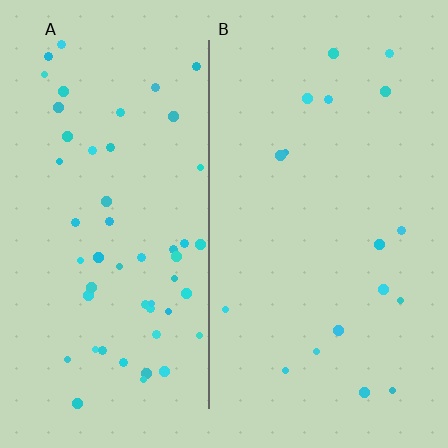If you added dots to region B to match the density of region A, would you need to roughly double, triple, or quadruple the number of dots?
Approximately triple.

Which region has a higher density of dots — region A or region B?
A (the left).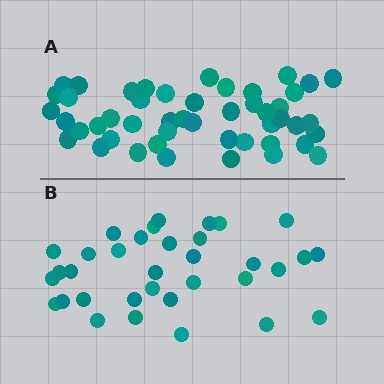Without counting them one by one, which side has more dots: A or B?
Region A (the top region) has more dots.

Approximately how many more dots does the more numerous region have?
Region A has approximately 15 more dots than region B.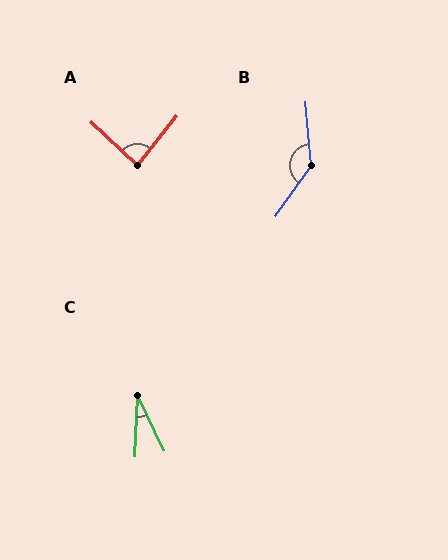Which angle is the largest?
B, at approximately 139 degrees.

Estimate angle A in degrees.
Approximately 86 degrees.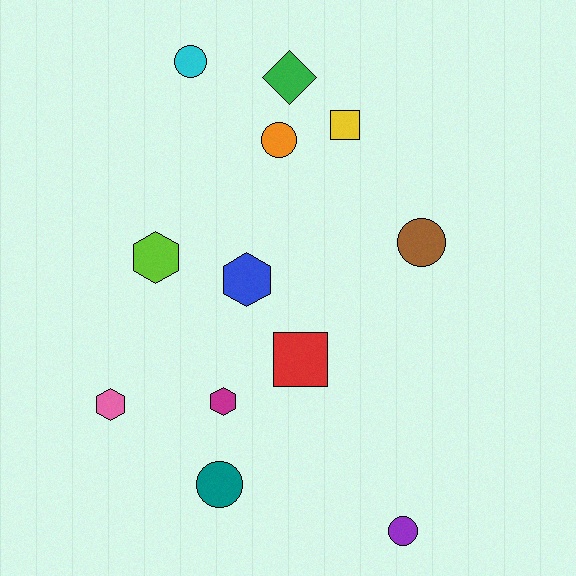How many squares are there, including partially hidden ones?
There are 2 squares.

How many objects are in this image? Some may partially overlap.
There are 12 objects.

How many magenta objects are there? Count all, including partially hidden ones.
There is 1 magenta object.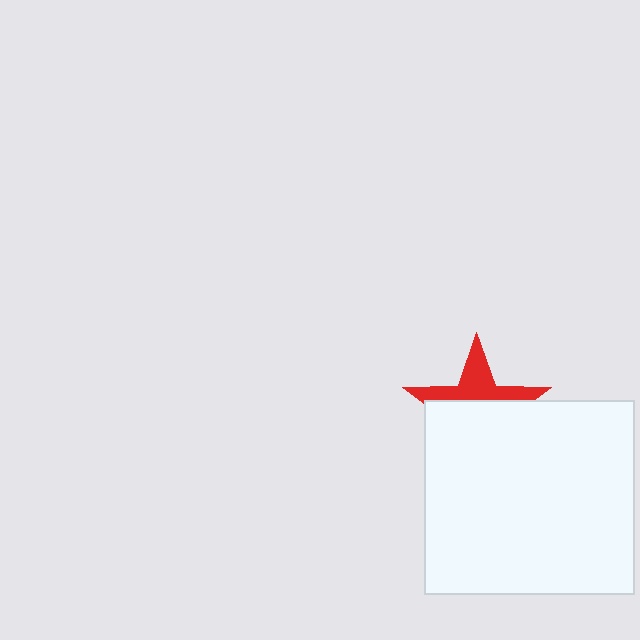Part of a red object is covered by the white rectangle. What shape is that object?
It is a star.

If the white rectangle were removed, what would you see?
You would see the complete red star.